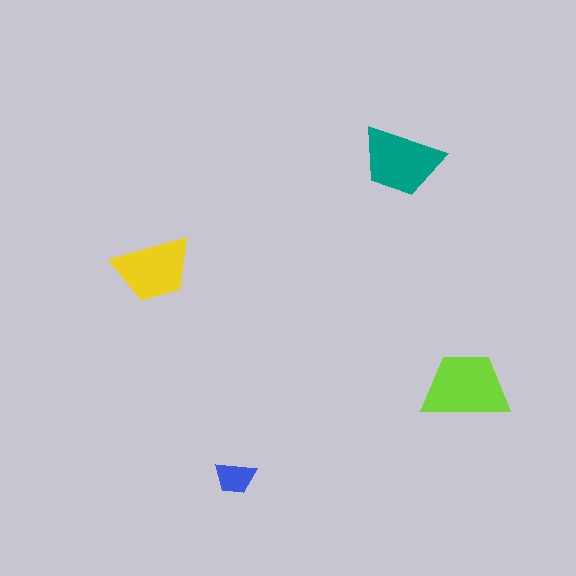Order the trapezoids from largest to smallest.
the lime one, the teal one, the yellow one, the blue one.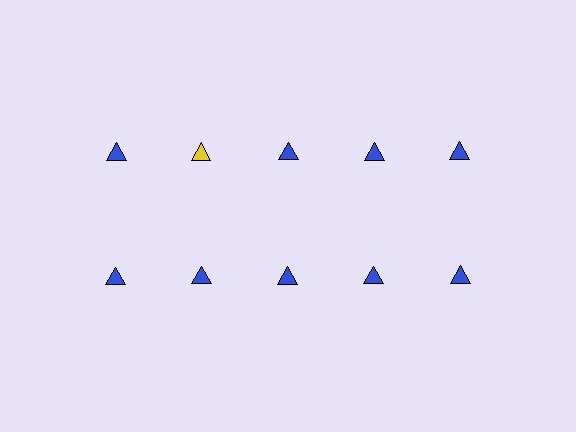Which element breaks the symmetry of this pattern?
The yellow triangle in the top row, second from left column breaks the symmetry. All other shapes are blue triangles.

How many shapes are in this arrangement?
There are 10 shapes arranged in a grid pattern.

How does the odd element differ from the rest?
It has a different color: yellow instead of blue.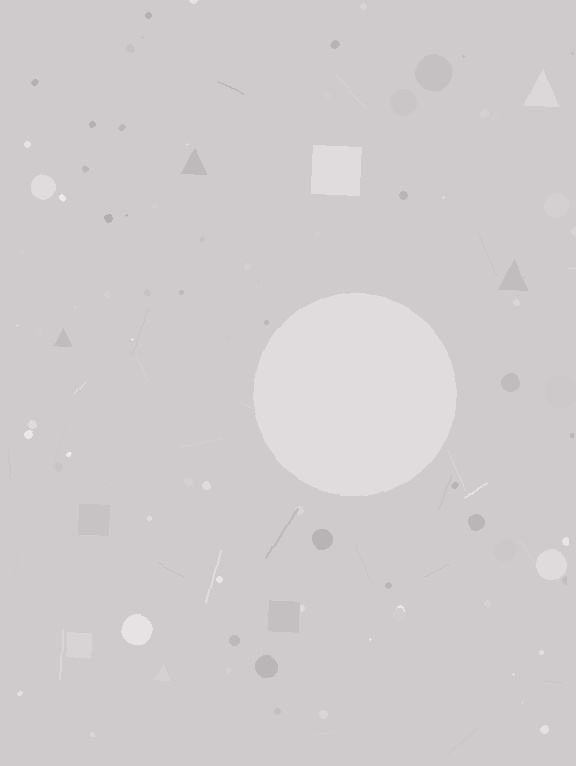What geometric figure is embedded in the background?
A circle is embedded in the background.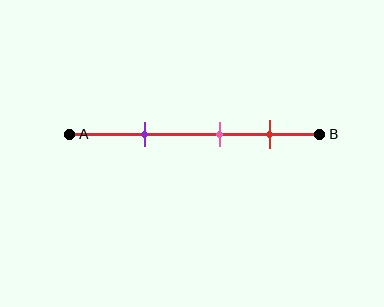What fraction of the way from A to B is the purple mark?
The purple mark is approximately 30% (0.3) of the way from A to B.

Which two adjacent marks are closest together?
The pink and red marks are the closest adjacent pair.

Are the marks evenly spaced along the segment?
Yes, the marks are approximately evenly spaced.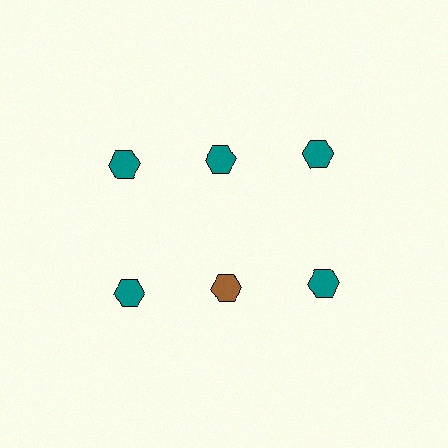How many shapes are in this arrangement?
There are 6 shapes arranged in a grid pattern.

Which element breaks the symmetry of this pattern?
The brown hexagon in the second row, second from left column breaks the symmetry. All other shapes are teal hexagons.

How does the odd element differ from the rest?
It has a different color: brown instead of teal.